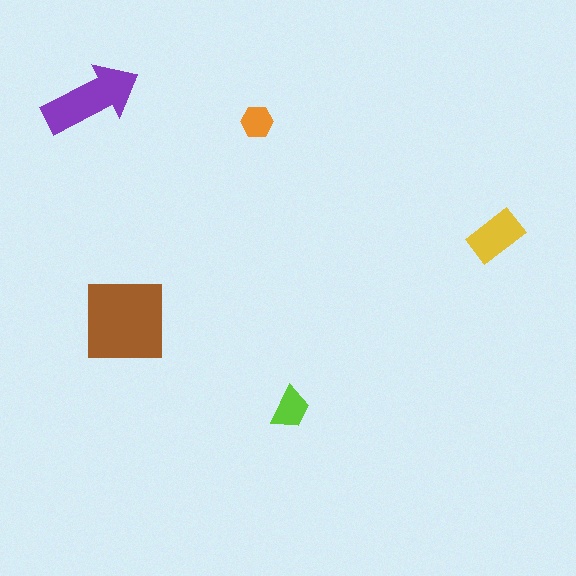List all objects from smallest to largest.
The orange hexagon, the lime trapezoid, the yellow rectangle, the purple arrow, the brown square.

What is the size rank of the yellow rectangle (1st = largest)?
3rd.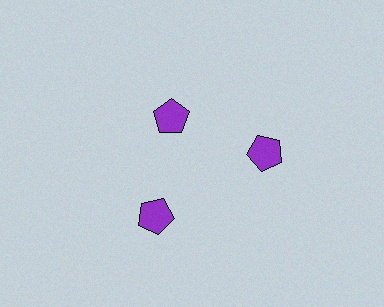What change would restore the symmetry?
The symmetry would be restored by moving it outward, back onto the ring so that all 3 pentagons sit at equal angles and equal distance from the center.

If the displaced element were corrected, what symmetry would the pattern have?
It would have 3-fold rotational symmetry — the pattern would map onto itself every 120 degrees.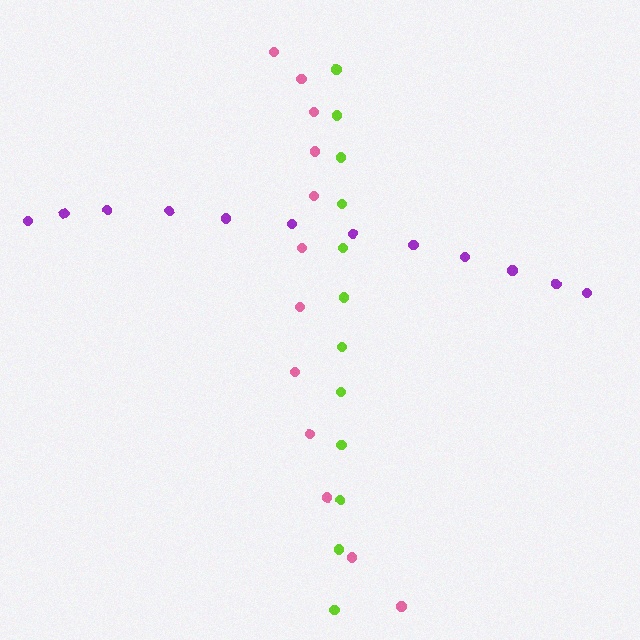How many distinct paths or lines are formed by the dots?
There are 3 distinct paths.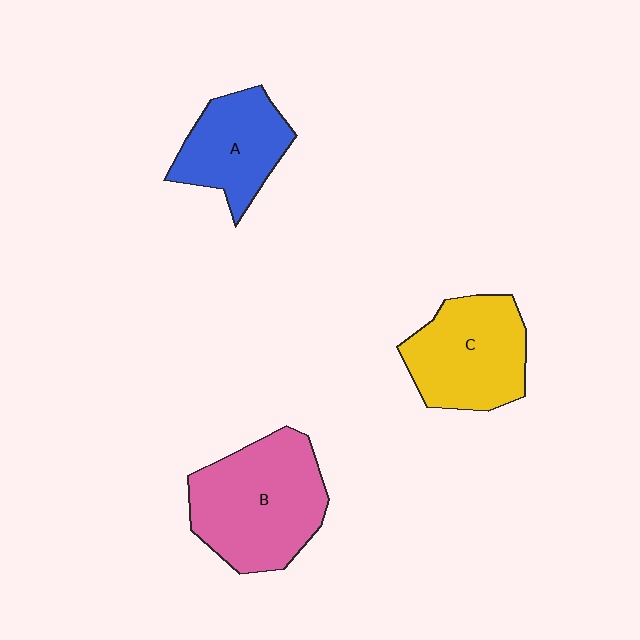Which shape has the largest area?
Shape B (pink).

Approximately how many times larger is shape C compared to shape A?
Approximately 1.2 times.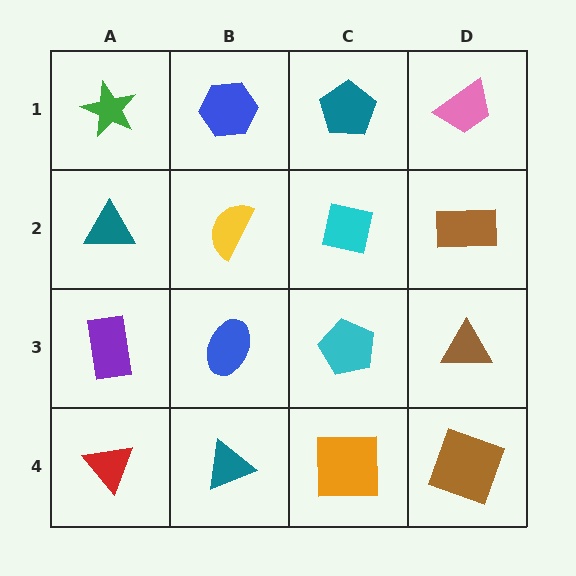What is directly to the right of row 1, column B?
A teal pentagon.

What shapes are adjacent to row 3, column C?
A cyan square (row 2, column C), an orange square (row 4, column C), a blue ellipse (row 3, column B), a brown triangle (row 3, column D).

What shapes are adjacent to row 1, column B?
A yellow semicircle (row 2, column B), a green star (row 1, column A), a teal pentagon (row 1, column C).